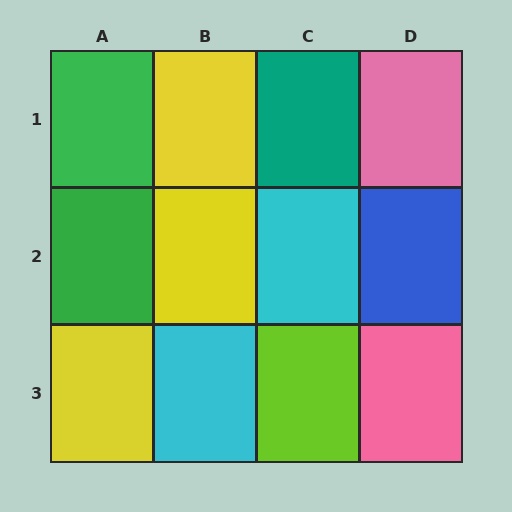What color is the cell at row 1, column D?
Pink.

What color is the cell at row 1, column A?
Green.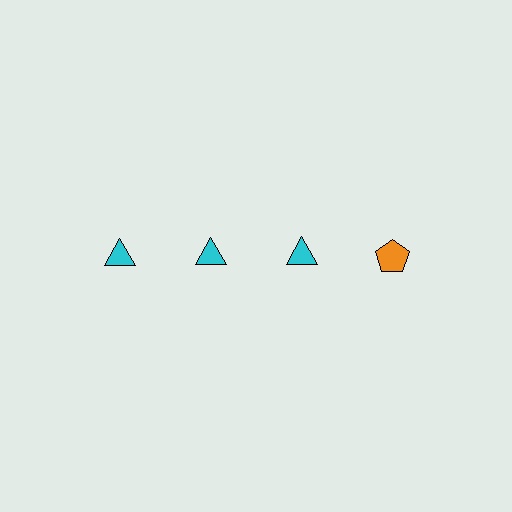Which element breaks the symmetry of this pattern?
The orange pentagon in the top row, second from right column breaks the symmetry. All other shapes are cyan triangles.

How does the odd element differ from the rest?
It differs in both color (orange instead of cyan) and shape (pentagon instead of triangle).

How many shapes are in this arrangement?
There are 4 shapes arranged in a grid pattern.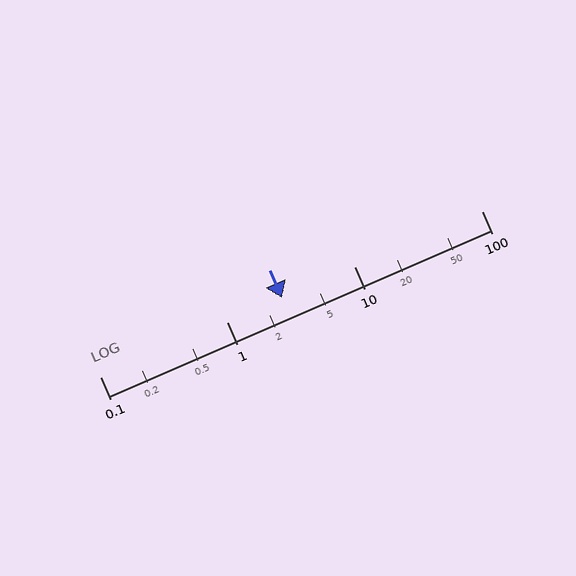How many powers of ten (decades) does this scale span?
The scale spans 3 decades, from 0.1 to 100.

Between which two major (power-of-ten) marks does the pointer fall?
The pointer is between 1 and 10.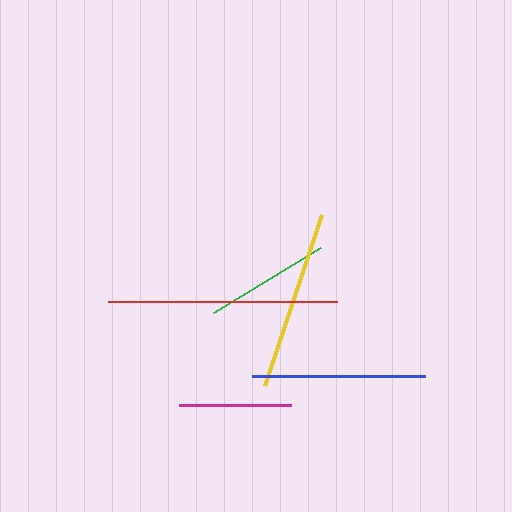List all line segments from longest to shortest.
From longest to shortest: red, yellow, blue, green, magenta.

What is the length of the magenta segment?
The magenta segment is approximately 112 pixels long.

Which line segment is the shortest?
The magenta line is the shortest at approximately 112 pixels.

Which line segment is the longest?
The red line is the longest at approximately 229 pixels.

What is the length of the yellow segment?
The yellow segment is approximately 180 pixels long.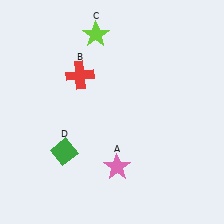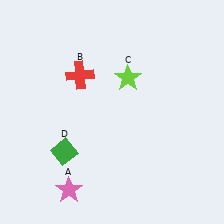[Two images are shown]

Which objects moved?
The objects that moved are: the pink star (A), the lime star (C).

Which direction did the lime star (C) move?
The lime star (C) moved down.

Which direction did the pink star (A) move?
The pink star (A) moved left.